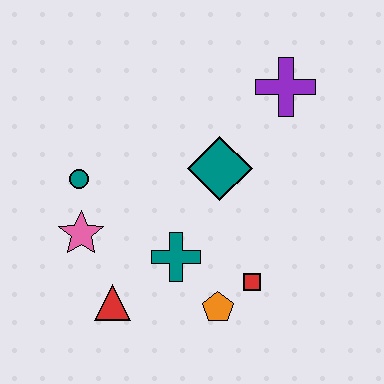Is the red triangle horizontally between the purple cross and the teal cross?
No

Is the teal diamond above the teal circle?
Yes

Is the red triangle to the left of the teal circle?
No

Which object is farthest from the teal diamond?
The red triangle is farthest from the teal diamond.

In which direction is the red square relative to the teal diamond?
The red square is below the teal diamond.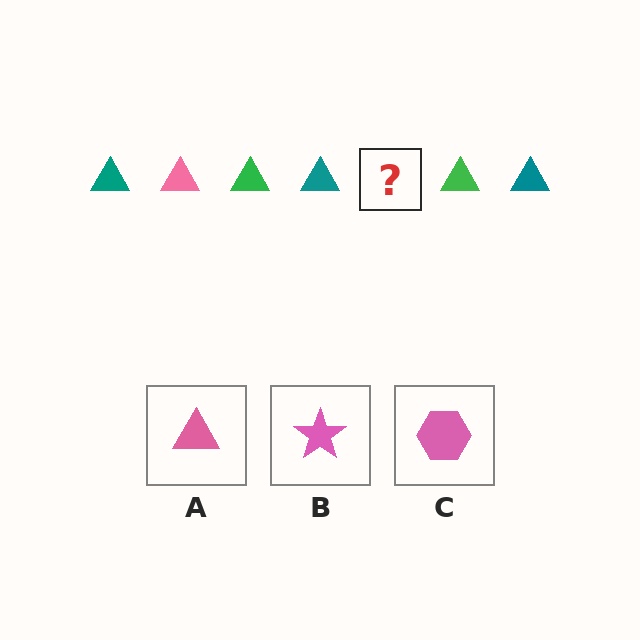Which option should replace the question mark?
Option A.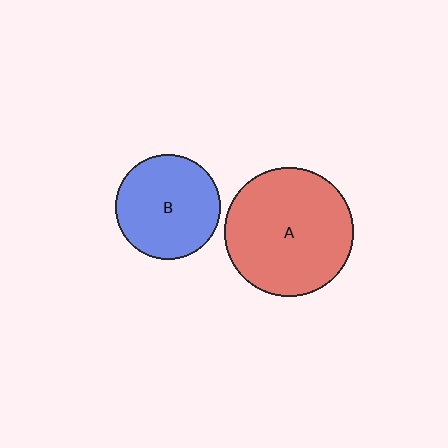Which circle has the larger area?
Circle A (red).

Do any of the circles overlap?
No, none of the circles overlap.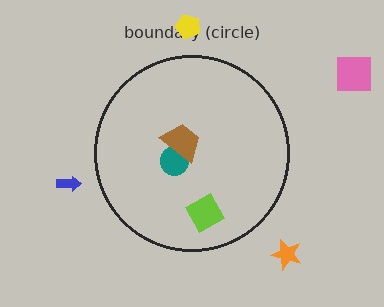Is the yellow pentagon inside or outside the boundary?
Outside.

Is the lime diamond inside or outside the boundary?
Inside.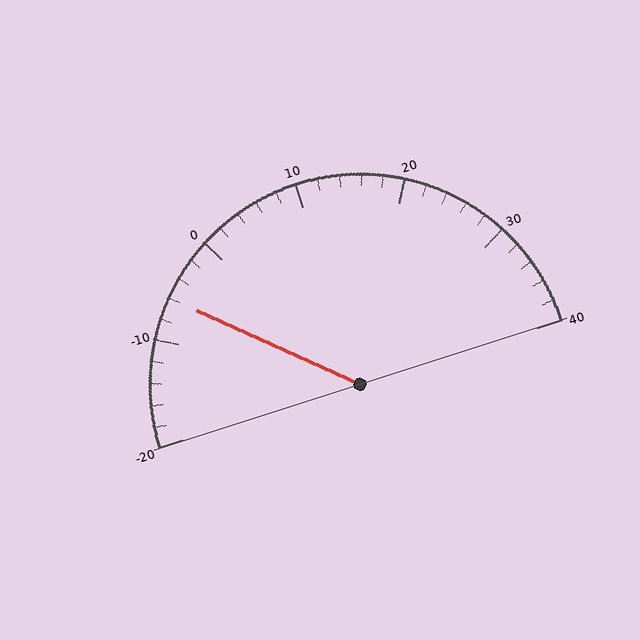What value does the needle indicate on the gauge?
The needle indicates approximately -6.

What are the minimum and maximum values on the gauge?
The gauge ranges from -20 to 40.